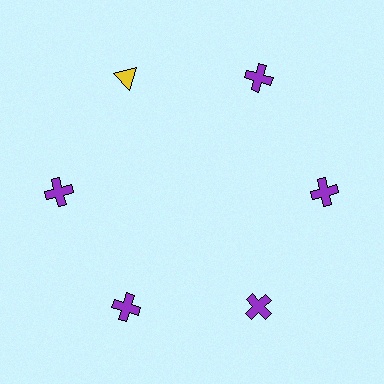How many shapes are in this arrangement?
There are 6 shapes arranged in a ring pattern.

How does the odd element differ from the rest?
It differs in both color (yellow instead of purple) and shape (triangle instead of cross).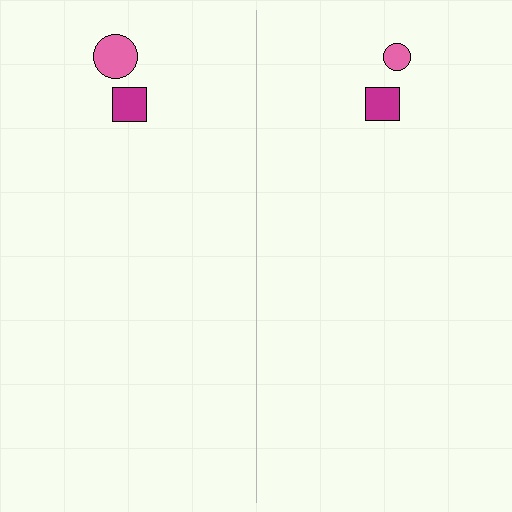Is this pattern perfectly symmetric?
No, the pattern is not perfectly symmetric. The pink circle on the right side has a different size than its mirror counterpart.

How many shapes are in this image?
There are 4 shapes in this image.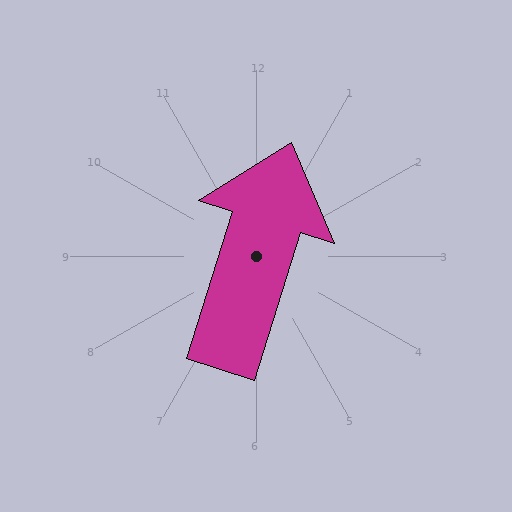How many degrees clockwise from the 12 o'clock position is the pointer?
Approximately 17 degrees.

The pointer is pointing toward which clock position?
Roughly 1 o'clock.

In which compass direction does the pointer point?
North.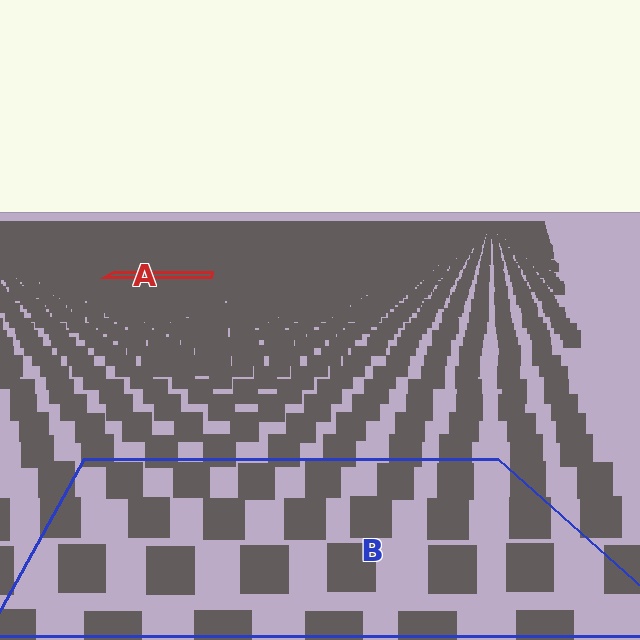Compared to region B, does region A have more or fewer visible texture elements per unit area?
Region A has more texture elements per unit area — they are packed more densely because it is farther away.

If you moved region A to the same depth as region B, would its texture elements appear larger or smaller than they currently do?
They would appear larger. At a closer depth, the same texture elements are projected at a bigger on-screen size.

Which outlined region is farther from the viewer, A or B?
Region A is farther from the viewer — the texture elements inside it appear smaller and more densely packed.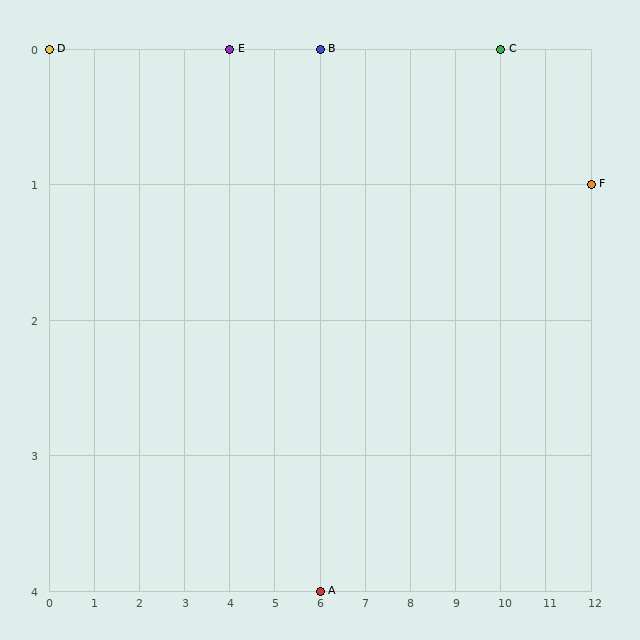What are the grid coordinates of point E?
Point E is at grid coordinates (4, 0).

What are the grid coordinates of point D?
Point D is at grid coordinates (0, 0).